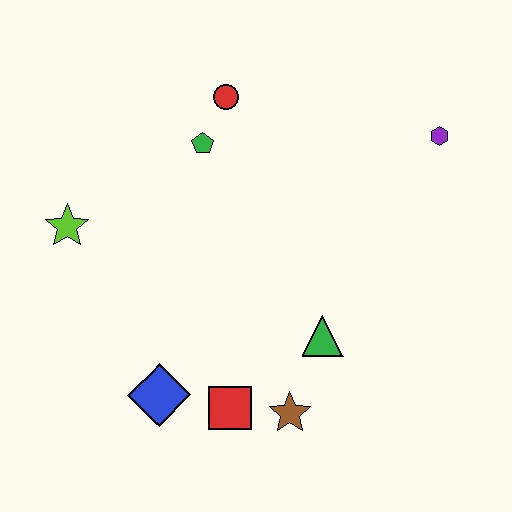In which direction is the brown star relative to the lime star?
The brown star is to the right of the lime star.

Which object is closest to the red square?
The brown star is closest to the red square.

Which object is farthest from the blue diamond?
The purple hexagon is farthest from the blue diamond.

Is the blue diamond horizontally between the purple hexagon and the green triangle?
No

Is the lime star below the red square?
No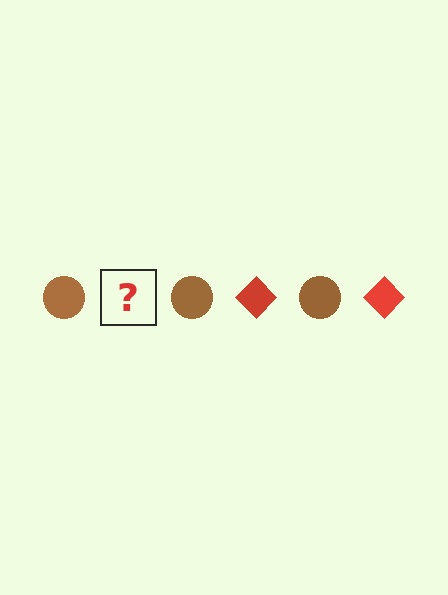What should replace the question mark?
The question mark should be replaced with a red diamond.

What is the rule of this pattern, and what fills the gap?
The rule is that the pattern alternates between brown circle and red diamond. The gap should be filled with a red diamond.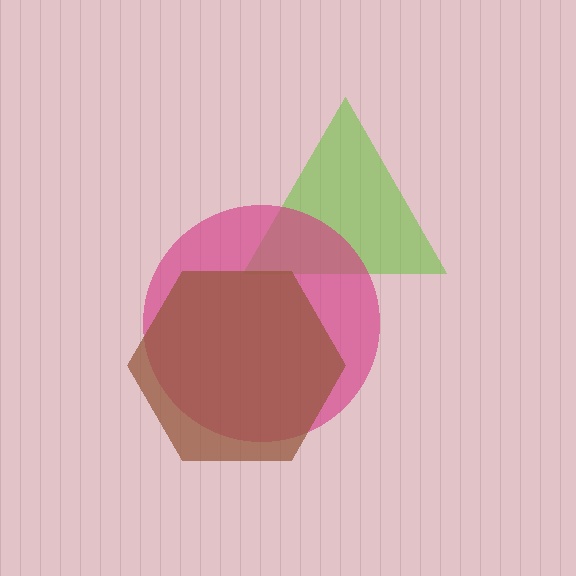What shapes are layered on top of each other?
The layered shapes are: a lime triangle, a magenta circle, a brown hexagon.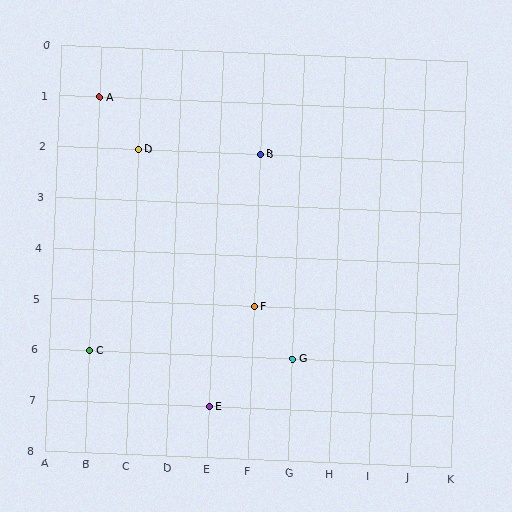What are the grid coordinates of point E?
Point E is at grid coordinates (E, 7).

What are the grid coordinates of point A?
Point A is at grid coordinates (B, 1).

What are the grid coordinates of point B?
Point B is at grid coordinates (F, 2).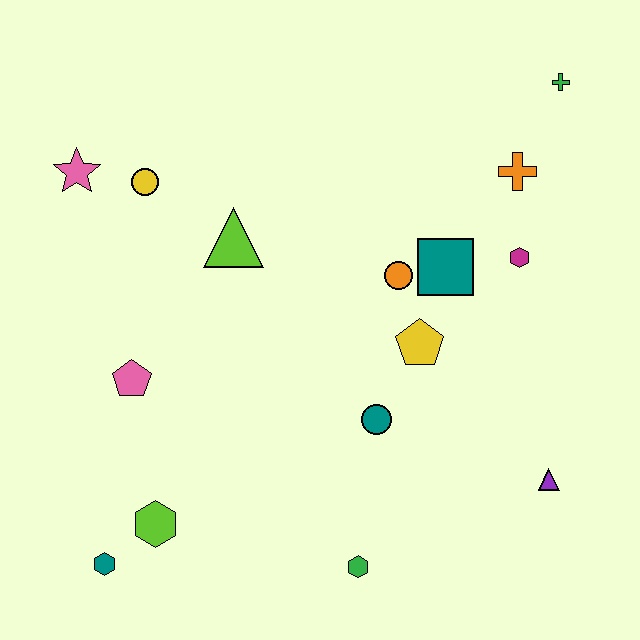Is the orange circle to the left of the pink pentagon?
No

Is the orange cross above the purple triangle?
Yes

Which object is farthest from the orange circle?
The teal hexagon is farthest from the orange circle.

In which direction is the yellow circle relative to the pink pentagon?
The yellow circle is above the pink pentagon.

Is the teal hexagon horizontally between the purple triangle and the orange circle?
No